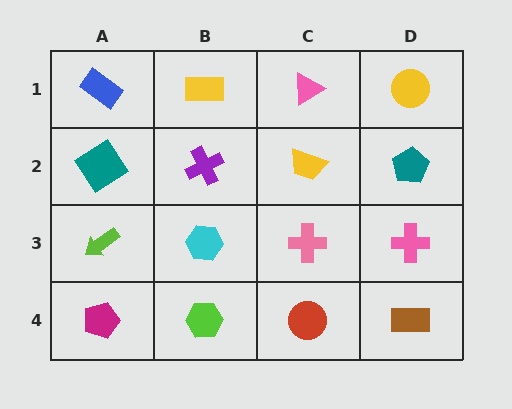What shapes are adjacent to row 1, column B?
A purple cross (row 2, column B), a blue rectangle (row 1, column A), a pink triangle (row 1, column C).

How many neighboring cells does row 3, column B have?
4.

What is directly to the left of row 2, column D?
A yellow trapezoid.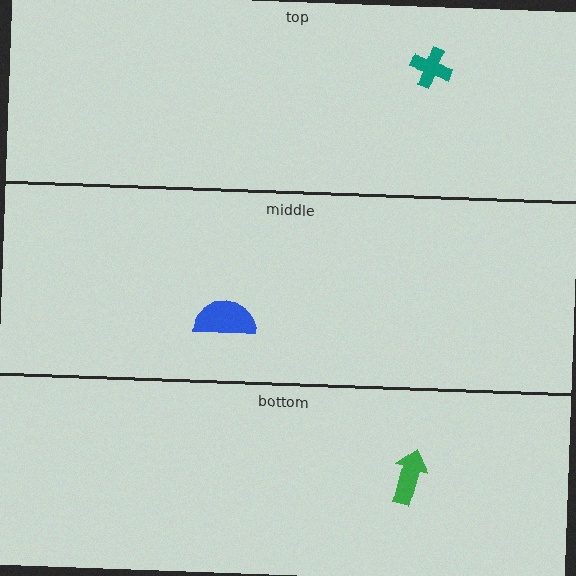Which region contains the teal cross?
The top region.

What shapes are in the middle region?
The blue semicircle.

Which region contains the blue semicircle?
The middle region.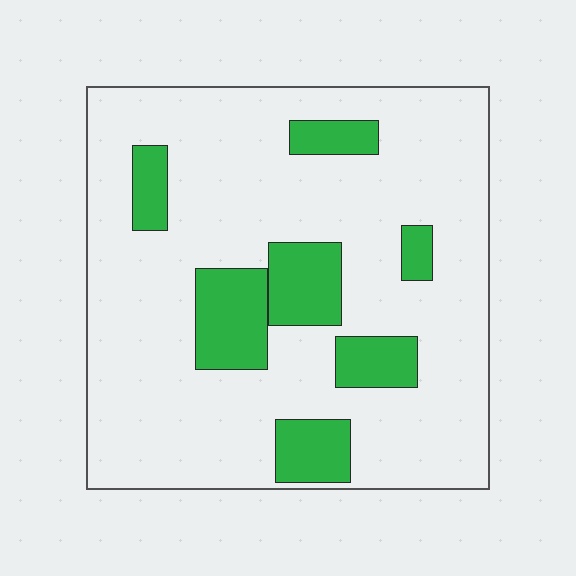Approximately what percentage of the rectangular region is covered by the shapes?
Approximately 20%.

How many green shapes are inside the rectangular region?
7.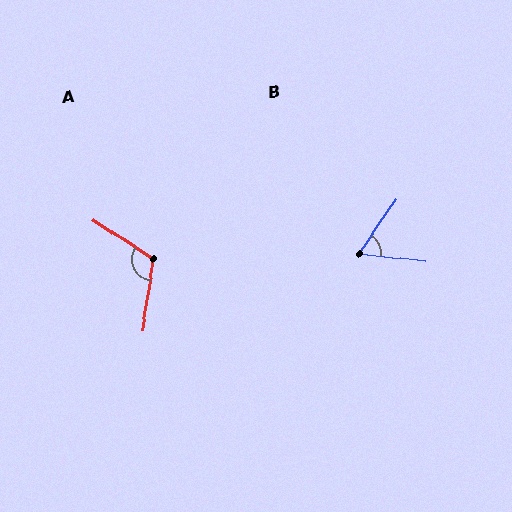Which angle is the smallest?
B, at approximately 62 degrees.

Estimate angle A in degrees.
Approximately 115 degrees.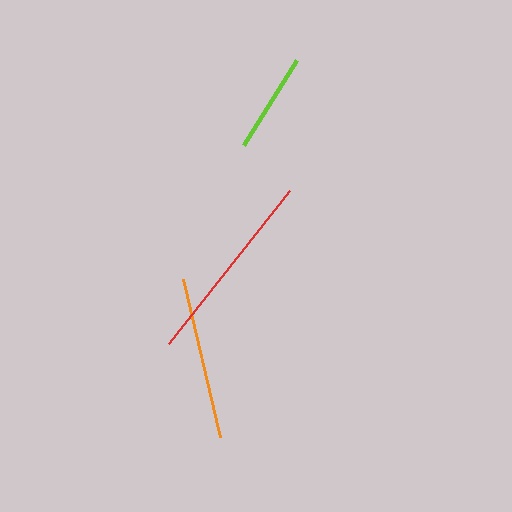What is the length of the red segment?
The red segment is approximately 194 pixels long.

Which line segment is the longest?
The red line is the longest at approximately 194 pixels.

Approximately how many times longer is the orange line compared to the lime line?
The orange line is approximately 1.6 times the length of the lime line.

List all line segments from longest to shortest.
From longest to shortest: red, orange, lime.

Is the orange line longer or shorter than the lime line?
The orange line is longer than the lime line.